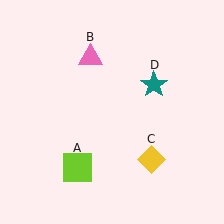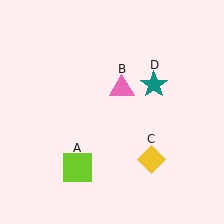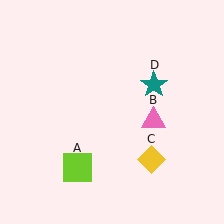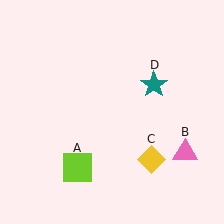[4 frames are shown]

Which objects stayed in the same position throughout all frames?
Lime square (object A) and yellow diamond (object C) and teal star (object D) remained stationary.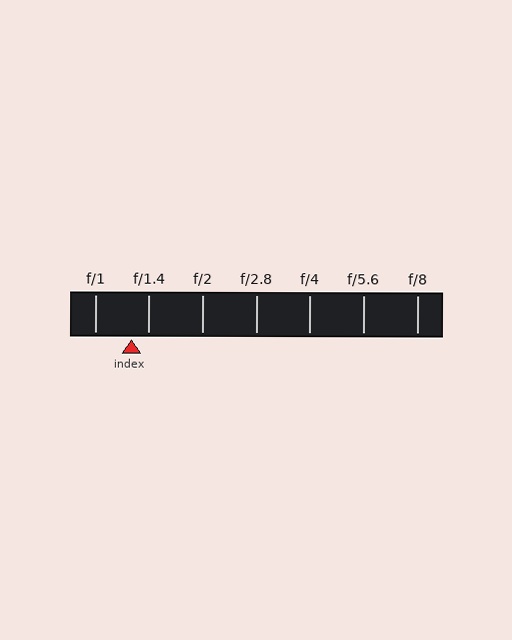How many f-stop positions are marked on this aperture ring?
There are 7 f-stop positions marked.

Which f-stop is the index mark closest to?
The index mark is closest to f/1.4.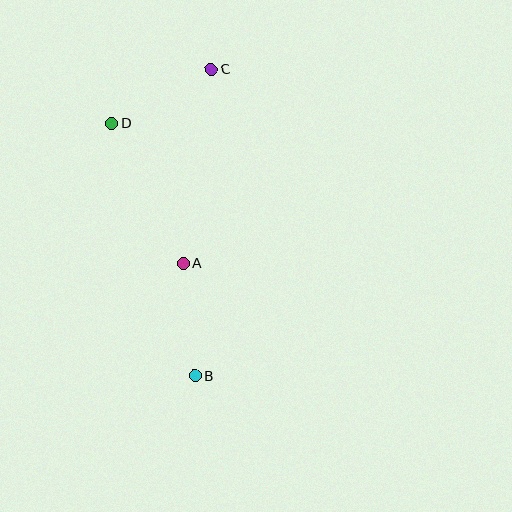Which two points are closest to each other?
Points C and D are closest to each other.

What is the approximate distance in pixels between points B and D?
The distance between B and D is approximately 266 pixels.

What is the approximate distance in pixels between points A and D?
The distance between A and D is approximately 158 pixels.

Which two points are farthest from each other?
Points B and C are farthest from each other.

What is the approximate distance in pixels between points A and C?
The distance between A and C is approximately 196 pixels.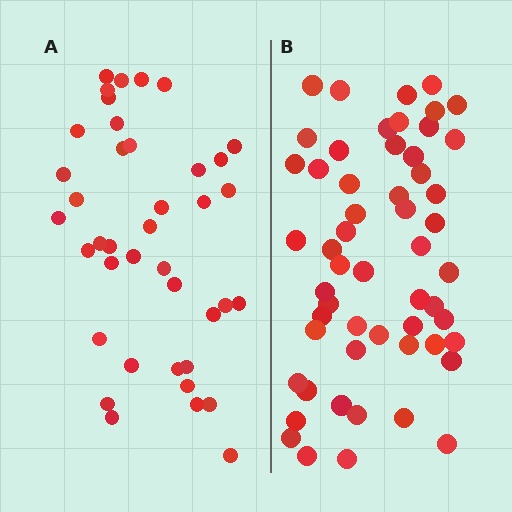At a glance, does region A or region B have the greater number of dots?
Region B (the right region) has more dots.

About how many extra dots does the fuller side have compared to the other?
Region B has approximately 15 more dots than region A.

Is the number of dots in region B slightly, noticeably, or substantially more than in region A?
Region B has noticeably more, but not dramatically so. The ratio is roughly 1.4 to 1.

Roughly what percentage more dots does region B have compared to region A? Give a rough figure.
About 40% more.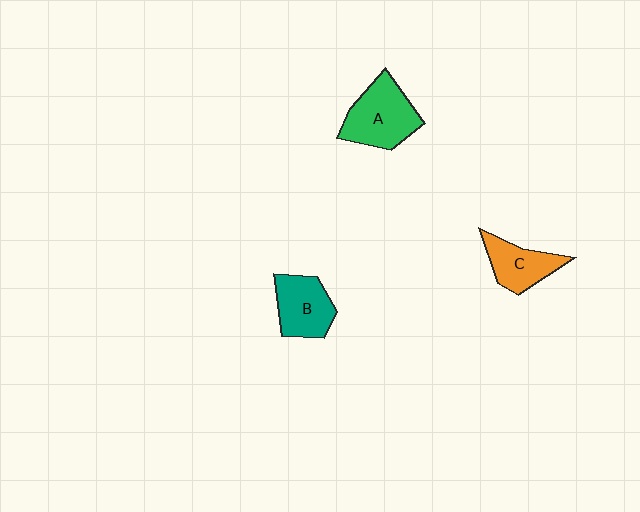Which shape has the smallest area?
Shape C (orange).